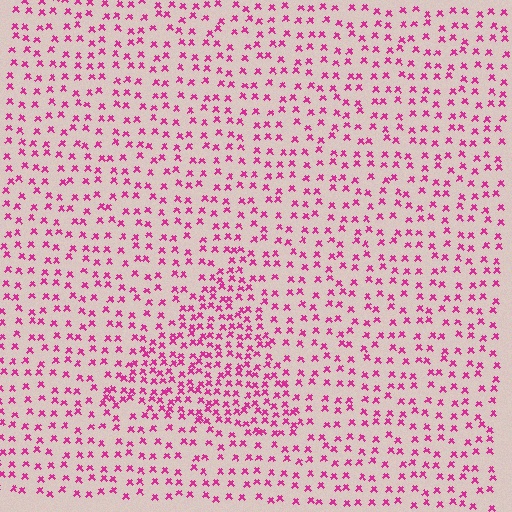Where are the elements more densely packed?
The elements are more densely packed inside the triangle boundary.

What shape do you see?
I see a triangle.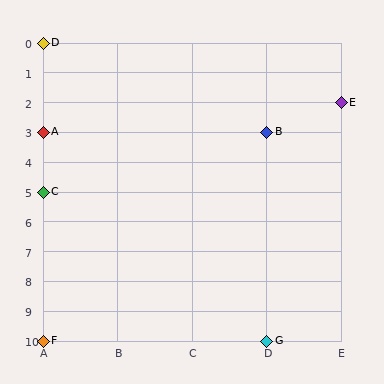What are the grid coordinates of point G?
Point G is at grid coordinates (D, 10).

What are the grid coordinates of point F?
Point F is at grid coordinates (A, 10).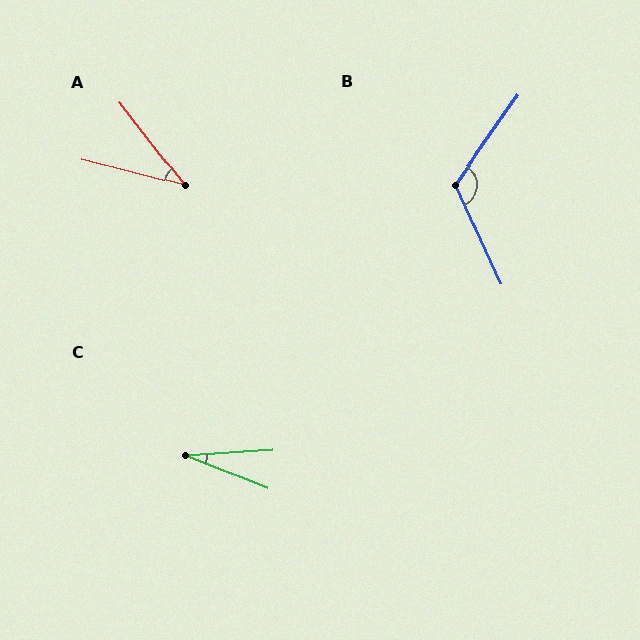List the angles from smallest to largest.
C (25°), A (38°), B (120°).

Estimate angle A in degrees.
Approximately 38 degrees.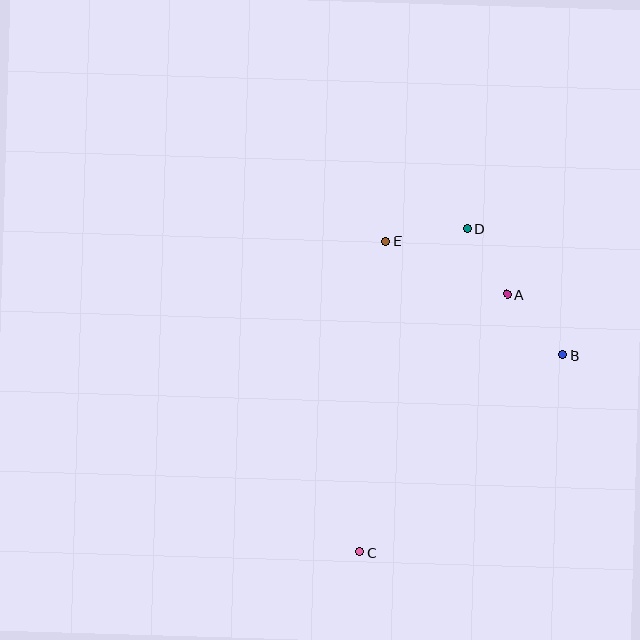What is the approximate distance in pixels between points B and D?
The distance between B and D is approximately 159 pixels.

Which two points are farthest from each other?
Points C and D are farthest from each other.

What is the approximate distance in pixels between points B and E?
The distance between B and E is approximately 210 pixels.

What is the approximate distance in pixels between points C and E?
The distance between C and E is approximately 312 pixels.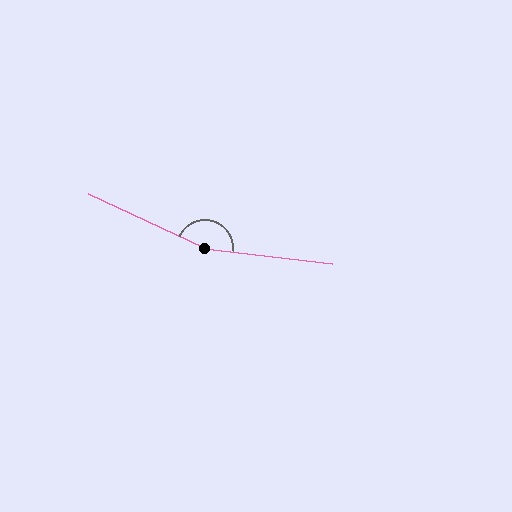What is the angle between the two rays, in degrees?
Approximately 162 degrees.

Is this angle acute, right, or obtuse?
It is obtuse.